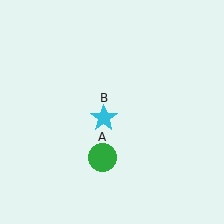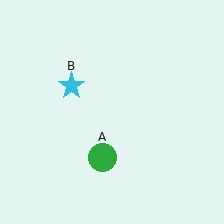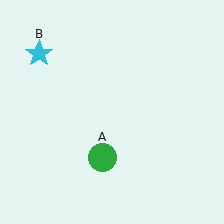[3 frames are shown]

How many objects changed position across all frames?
1 object changed position: cyan star (object B).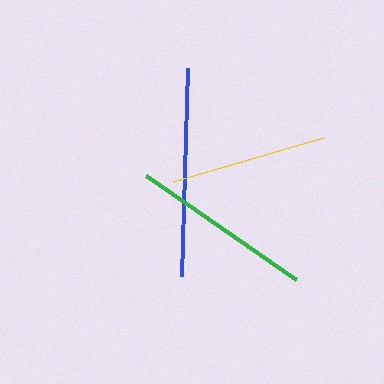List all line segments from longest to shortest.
From longest to shortest: blue, green, yellow.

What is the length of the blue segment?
The blue segment is approximately 208 pixels long.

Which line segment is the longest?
The blue line is the longest at approximately 208 pixels.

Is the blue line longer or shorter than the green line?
The blue line is longer than the green line.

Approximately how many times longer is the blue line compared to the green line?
The blue line is approximately 1.1 times the length of the green line.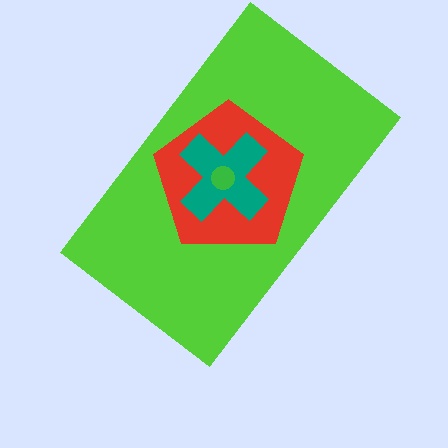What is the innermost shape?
The green circle.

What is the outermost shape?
The lime rectangle.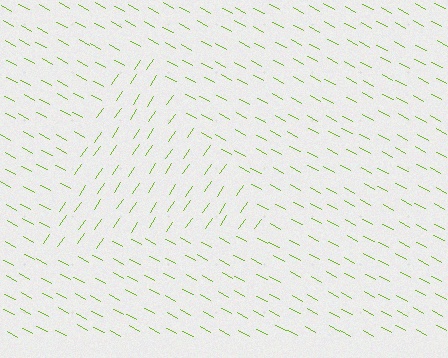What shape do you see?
I see a triangle.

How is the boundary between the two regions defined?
The boundary is defined purely by a change in line orientation (approximately 84 degrees difference). All lines are the same color and thickness.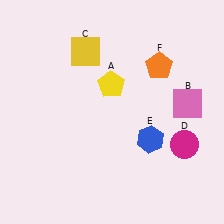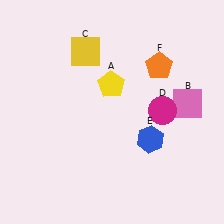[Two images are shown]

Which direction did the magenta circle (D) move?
The magenta circle (D) moved up.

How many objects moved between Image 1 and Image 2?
1 object moved between the two images.